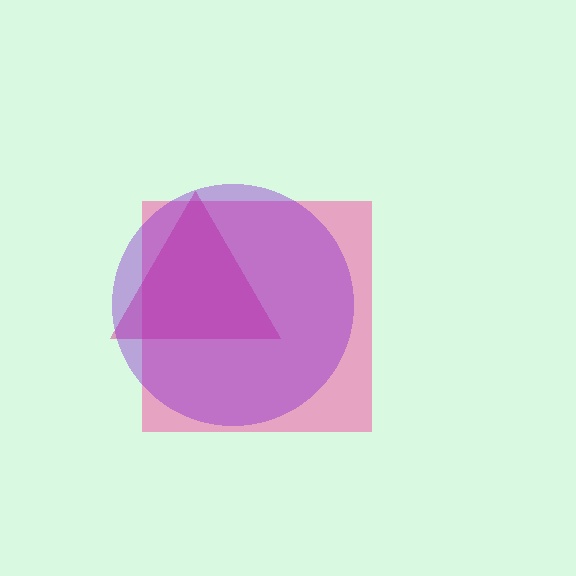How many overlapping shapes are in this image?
There are 3 overlapping shapes in the image.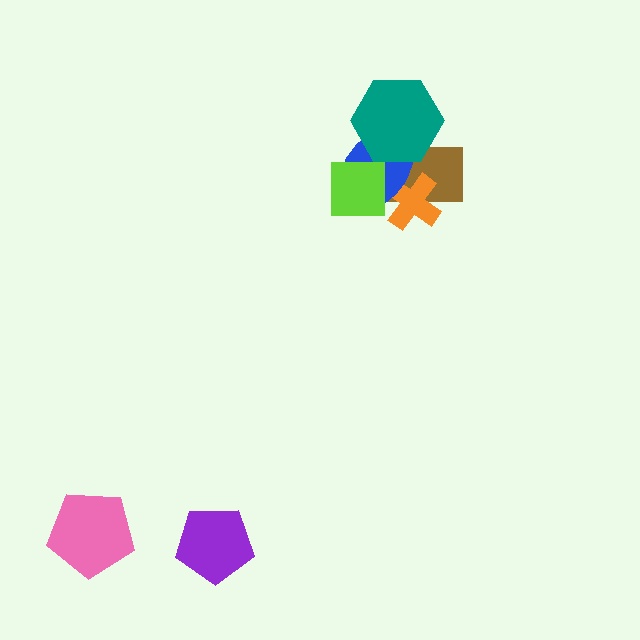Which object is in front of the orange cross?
The blue ellipse is in front of the orange cross.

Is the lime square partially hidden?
No, no other shape covers it.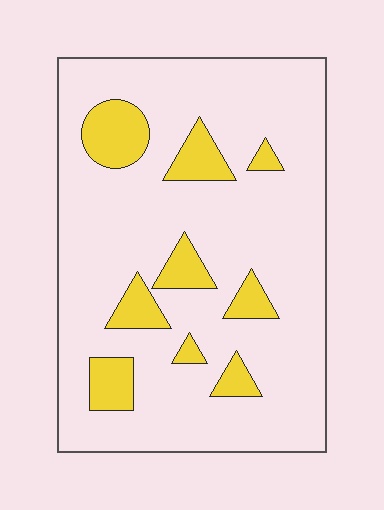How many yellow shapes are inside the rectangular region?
9.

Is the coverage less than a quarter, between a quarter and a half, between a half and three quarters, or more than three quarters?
Less than a quarter.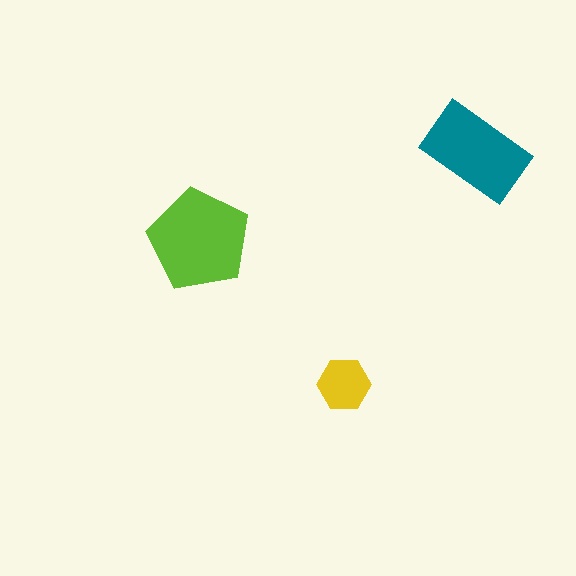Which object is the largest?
The lime pentagon.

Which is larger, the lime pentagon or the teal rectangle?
The lime pentagon.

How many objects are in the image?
There are 3 objects in the image.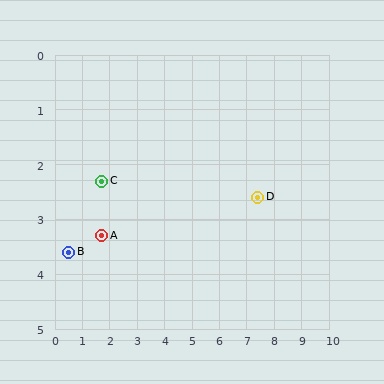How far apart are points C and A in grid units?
Points C and A are about 1.0 grid units apart.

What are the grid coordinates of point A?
Point A is at approximately (1.7, 3.3).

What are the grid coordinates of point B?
Point B is at approximately (0.5, 3.6).